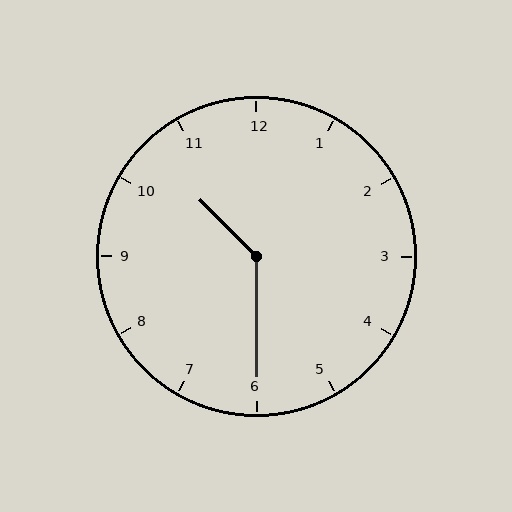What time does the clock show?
10:30.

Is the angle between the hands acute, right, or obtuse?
It is obtuse.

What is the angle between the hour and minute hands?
Approximately 135 degrees.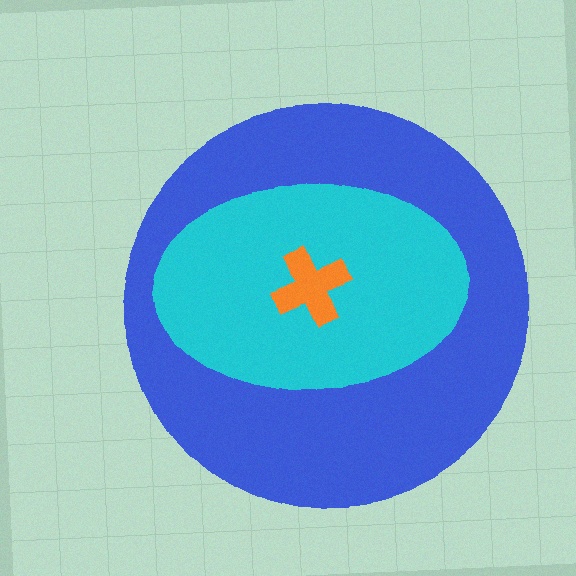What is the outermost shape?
The blue circle.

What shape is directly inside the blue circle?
The cyan ellipse.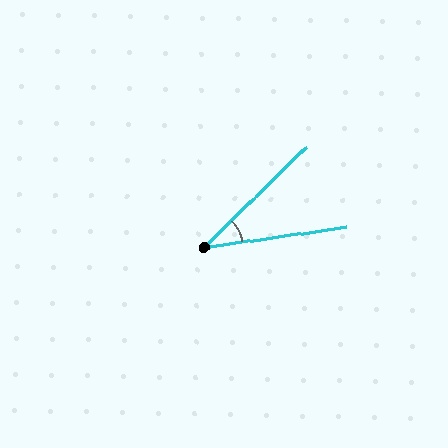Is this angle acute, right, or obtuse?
It is acute.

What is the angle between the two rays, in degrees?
Approximately 36 degrees.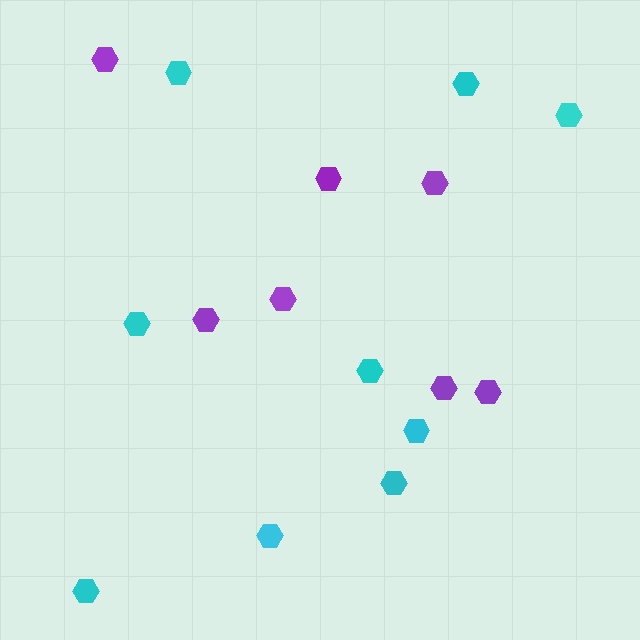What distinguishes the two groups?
There are 2 groups: one group of purple hexagons (7) and one group of cyan hexagons (9).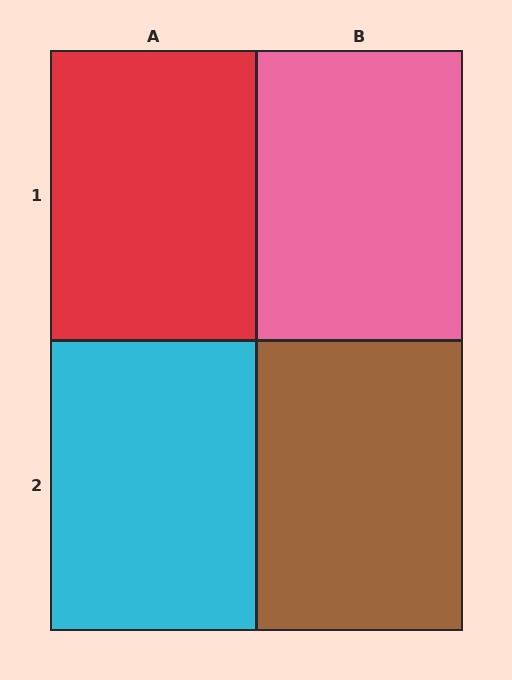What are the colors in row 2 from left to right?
Cyan, brown.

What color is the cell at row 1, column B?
Pink.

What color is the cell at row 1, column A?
Red.